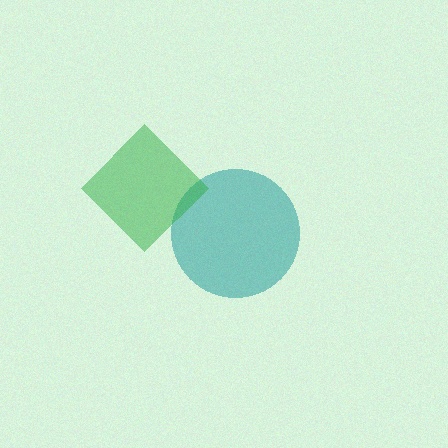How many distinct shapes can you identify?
There are 2 distinct shapes: a teal circle, a green diamond.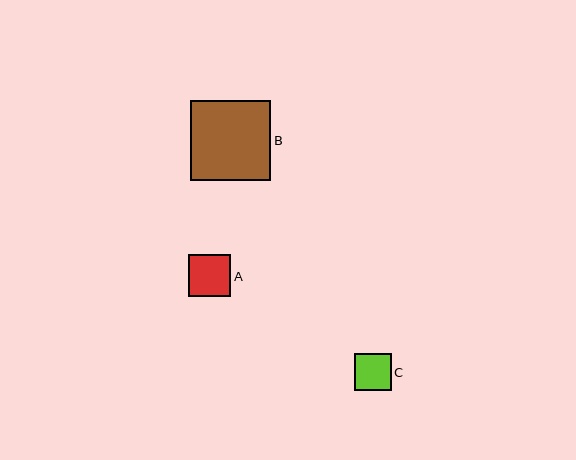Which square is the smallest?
Square C is the smallest with a size of approximately 36 pixels.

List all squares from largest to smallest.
From largest to smallest: B, A, C.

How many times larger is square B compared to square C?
Square B is approximately 2.2 times the size of square C.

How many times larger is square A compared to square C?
Square A is approximately 1.2 times the size of square C.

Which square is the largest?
Square B is the largest with a size of approximately 80 pixels.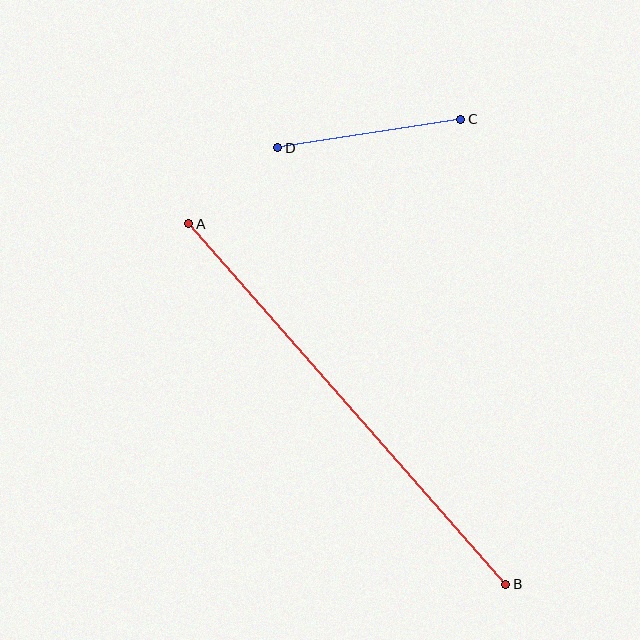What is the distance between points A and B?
The distance is approximately 480 pixels.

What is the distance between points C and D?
The distance is approximately 185 pixels.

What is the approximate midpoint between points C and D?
The midpoint is at approximately (369, 134) pixels.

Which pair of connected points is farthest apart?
Points A and B are farthest apart.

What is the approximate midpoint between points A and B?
The midpoint is at approximately (347, 404) pixels.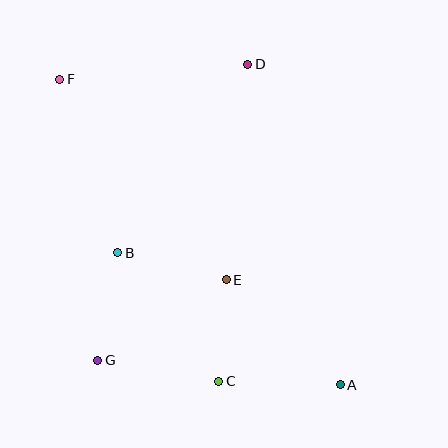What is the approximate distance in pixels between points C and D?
The distance between C and D is approximately 318 pixels.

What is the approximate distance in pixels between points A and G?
The distance between A and G is approximately 243 pixels.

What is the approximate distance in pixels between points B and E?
The distance between B and E is approximately 112 pixels.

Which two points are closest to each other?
Points C and E are closest to each other.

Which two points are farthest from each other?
Points A and F are farthest from each other.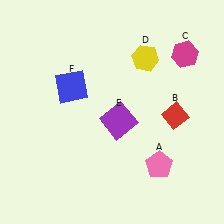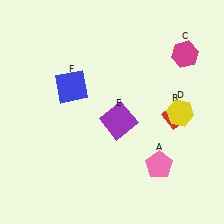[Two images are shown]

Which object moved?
The yellow hexagon (D) moved down.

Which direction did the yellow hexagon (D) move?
The yellow hexagon (D) moved down.